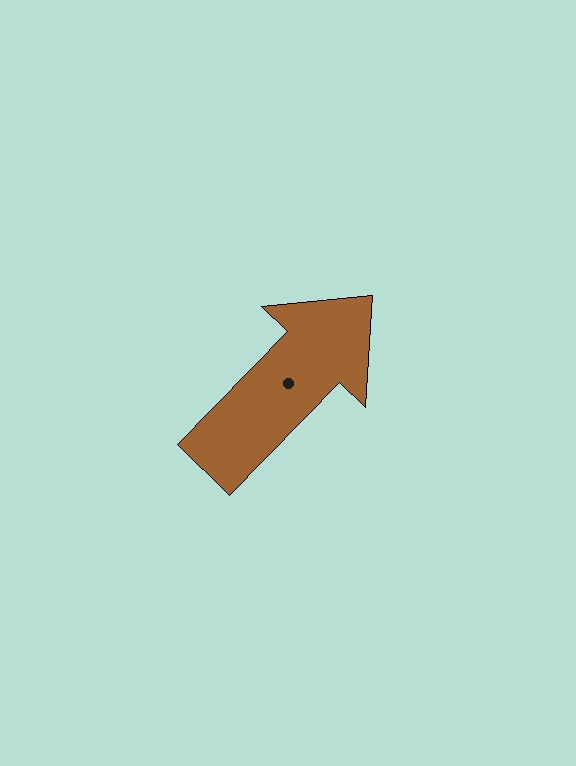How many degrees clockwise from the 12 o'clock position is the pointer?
Approximately 44 degrees.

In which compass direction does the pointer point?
Northeast.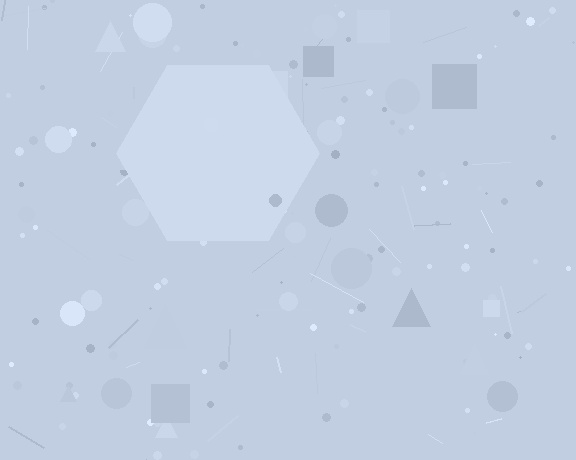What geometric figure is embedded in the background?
A hexagon is embedded in the background.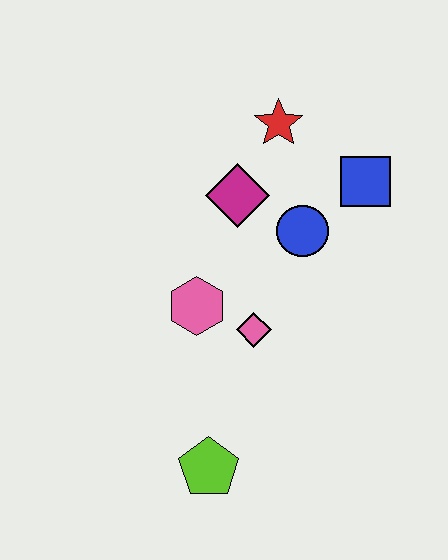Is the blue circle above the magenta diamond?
No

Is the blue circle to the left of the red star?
No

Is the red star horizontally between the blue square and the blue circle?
No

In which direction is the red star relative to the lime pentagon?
The red star is above the lime pentagon.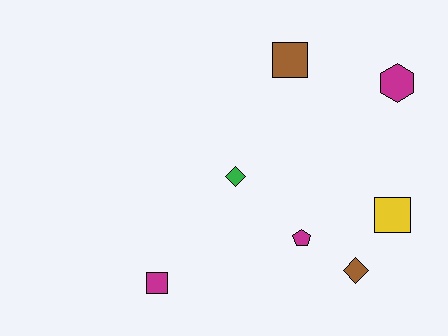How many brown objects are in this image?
There are 2 brown objects.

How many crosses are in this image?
There are no crosses.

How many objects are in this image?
There are 7 objects.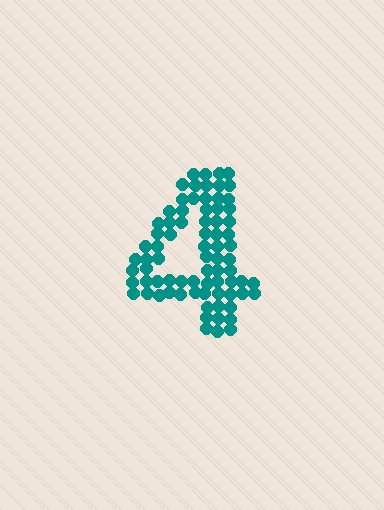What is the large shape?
The large shape is the digit 4.